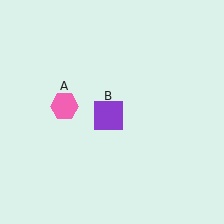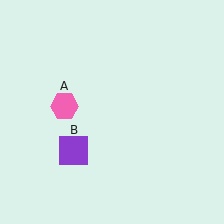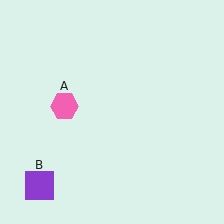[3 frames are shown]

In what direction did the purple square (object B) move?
The purple square (object B) moved down and to the left.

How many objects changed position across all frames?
1 object changed position: purple square (object B).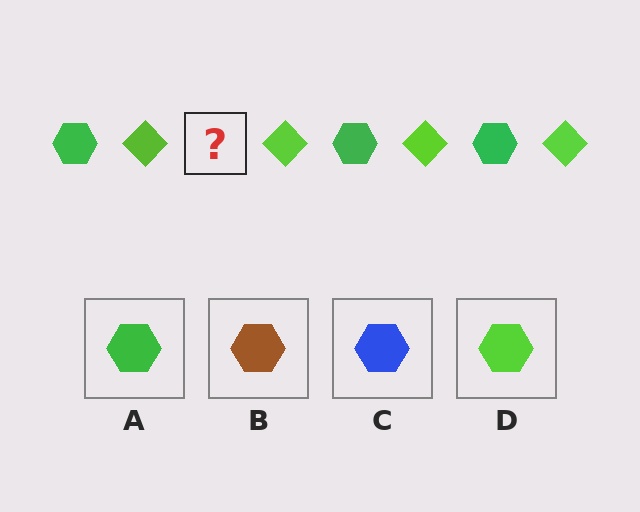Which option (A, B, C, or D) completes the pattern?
A.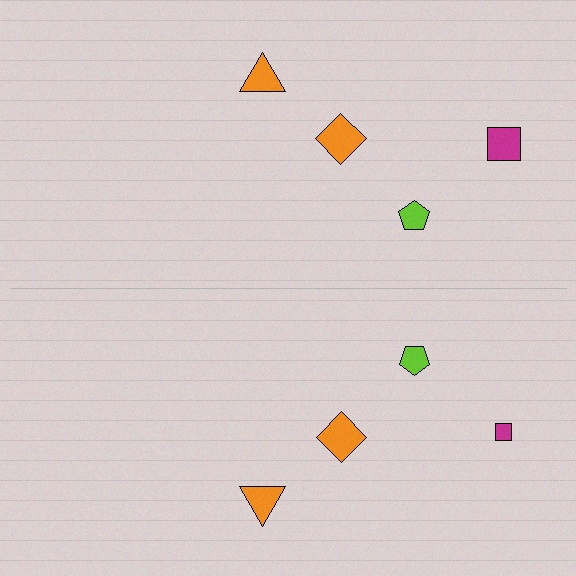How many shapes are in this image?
There are 8 shapes in this image.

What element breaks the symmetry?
The magenta square on the bottom side has a different size than its mirror counterpart.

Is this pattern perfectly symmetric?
No, the pattern is not perfectly symmetric. The magenta square on the bottom side has a different size than its mirror counterpart.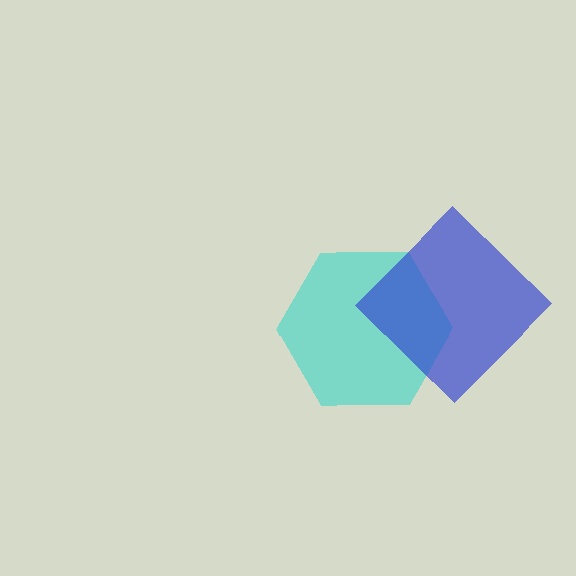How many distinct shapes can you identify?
There are 2 distinct shapes: a cyan hexagon, a blue diamond.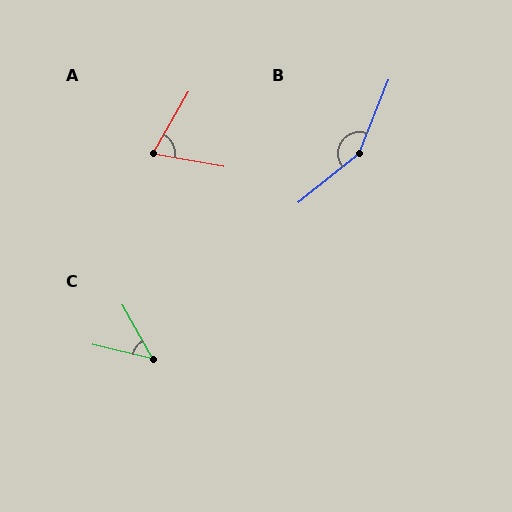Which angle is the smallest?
C, at approximately 48 degrees.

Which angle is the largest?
B, at approximately 151 degrees.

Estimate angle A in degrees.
Approximately 70 degrees.